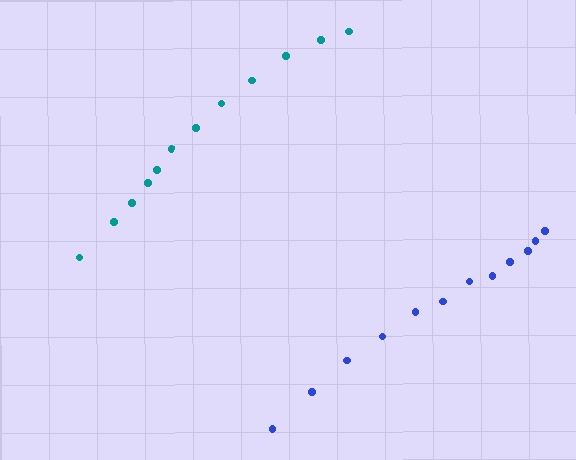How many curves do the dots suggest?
There are 2 distinct paths.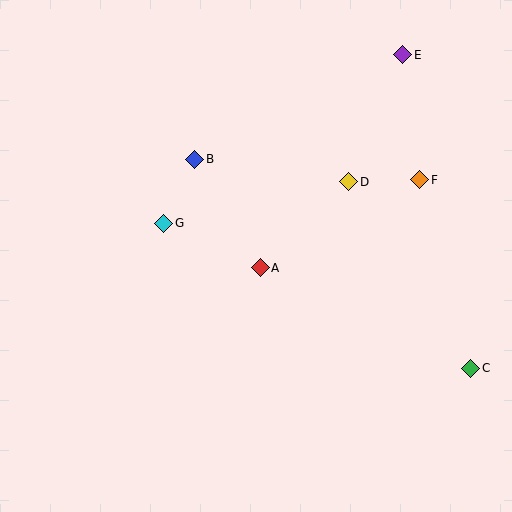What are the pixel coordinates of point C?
Point C is at (471, 368).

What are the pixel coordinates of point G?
Point G is at (164, 223).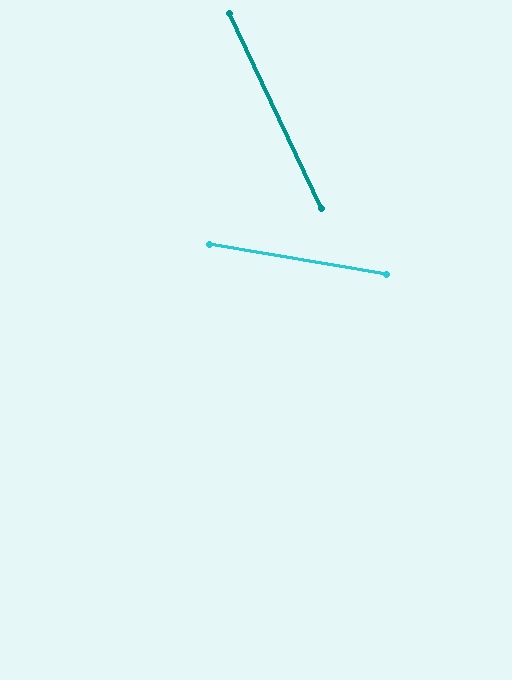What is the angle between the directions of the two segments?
Approximately 55 degrees.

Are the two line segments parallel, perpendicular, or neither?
Neither parallel nor perpendicular — they differ by about 55°.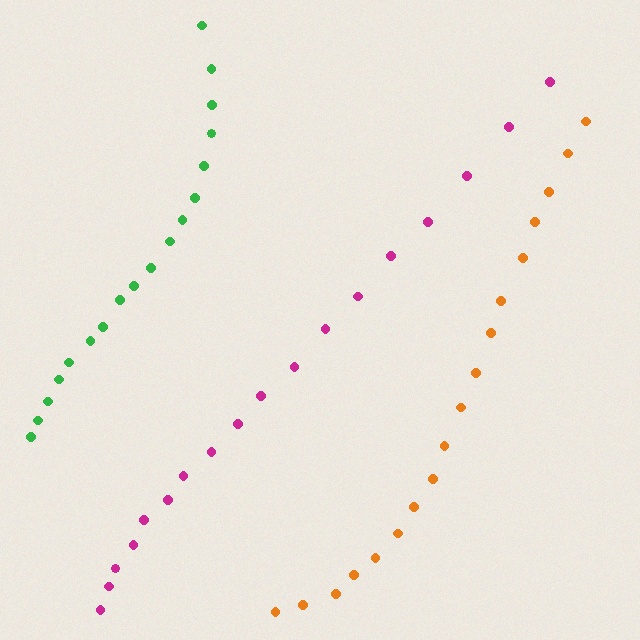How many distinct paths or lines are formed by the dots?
There are 3 distinct paths.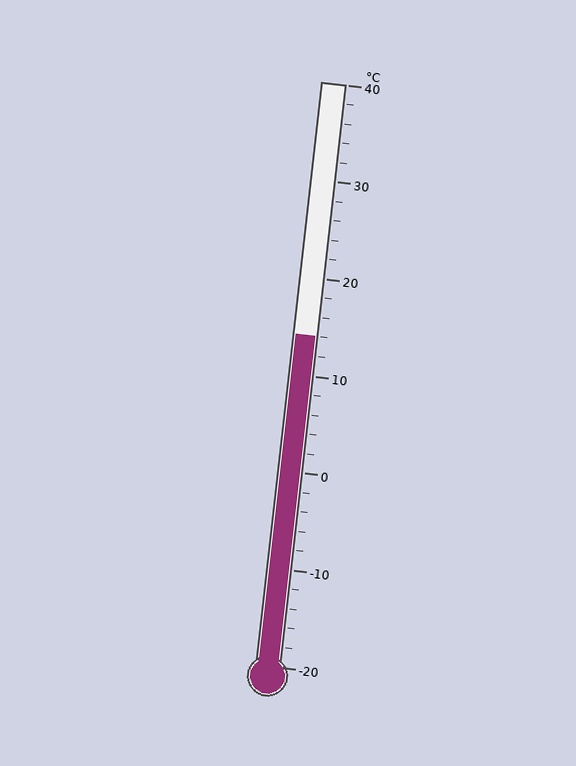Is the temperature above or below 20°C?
The temperature is below 20°C.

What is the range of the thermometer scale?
The thermometer scale ranges from -20°C to 40°C.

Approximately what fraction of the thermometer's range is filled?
The thermometer is filled to approximately 55% of its range.